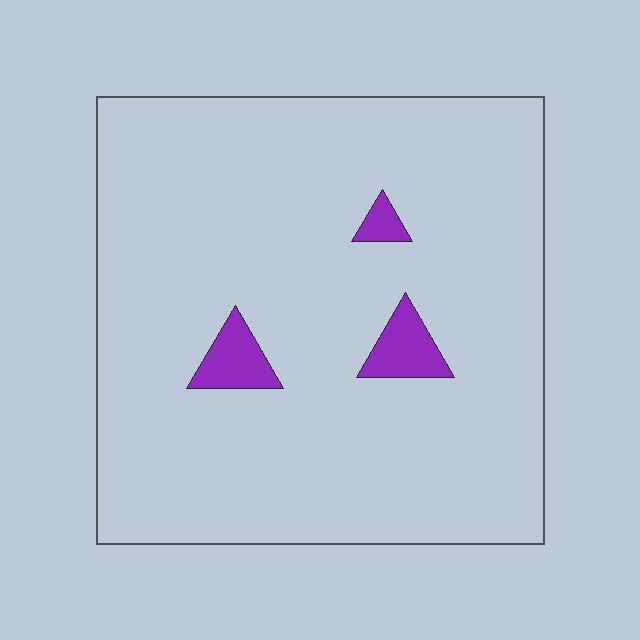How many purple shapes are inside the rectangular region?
3.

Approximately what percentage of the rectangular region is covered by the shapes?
Approximately 5%.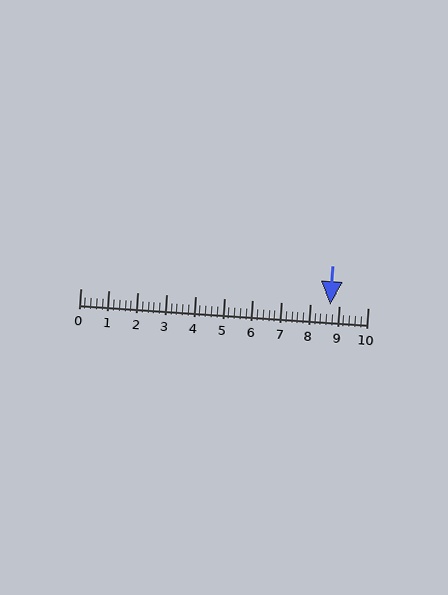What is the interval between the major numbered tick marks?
The major tick marks are spaced 1 units apart.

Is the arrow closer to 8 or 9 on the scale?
The arrow is closer to 9.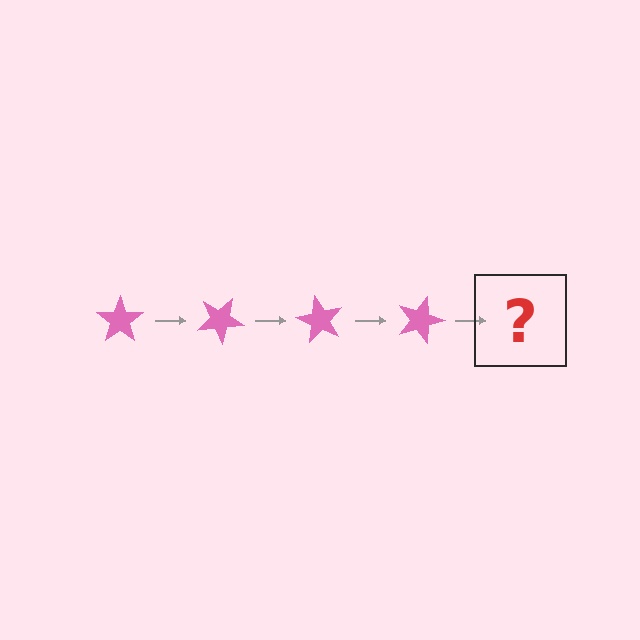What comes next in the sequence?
The next element should be a pink star rotated 120 degrees.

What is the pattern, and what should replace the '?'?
The pattern is that the star rotates 30 degrees each step. The '?' should be a pink star rotated 120 degrees.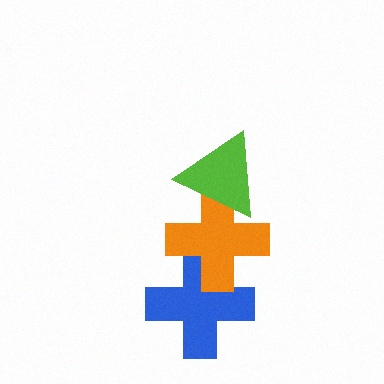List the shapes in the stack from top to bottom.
From top to bottom: the lime triangle, the orange cross, the blue cross.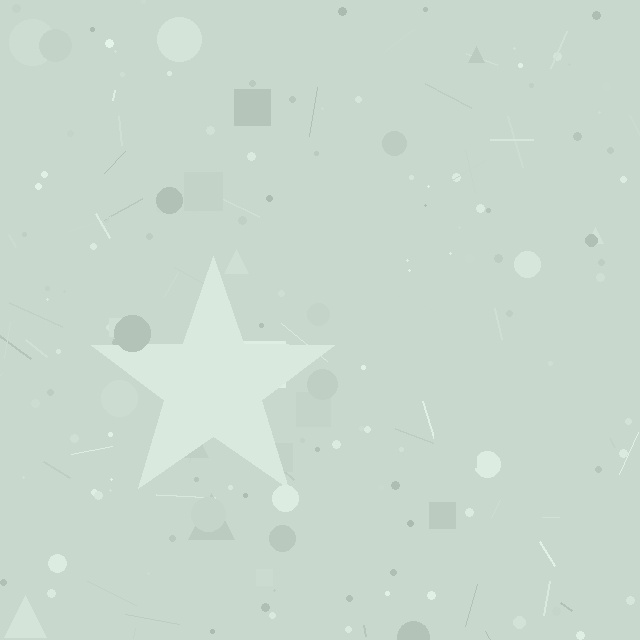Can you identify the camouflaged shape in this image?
The camouflaged shape is a star.